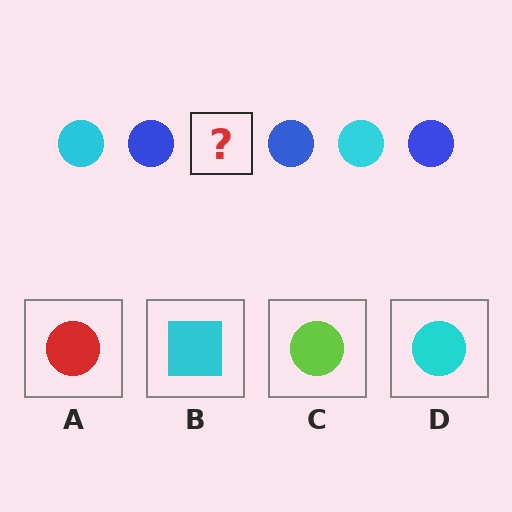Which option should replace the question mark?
Option D.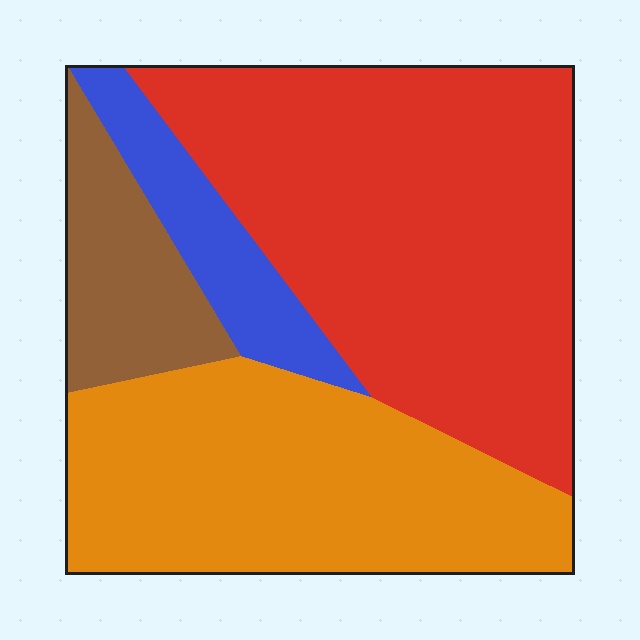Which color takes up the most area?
Red, at roughly 45%.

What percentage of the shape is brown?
Brown takes up less than a quarter of the shape.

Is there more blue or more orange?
Orange.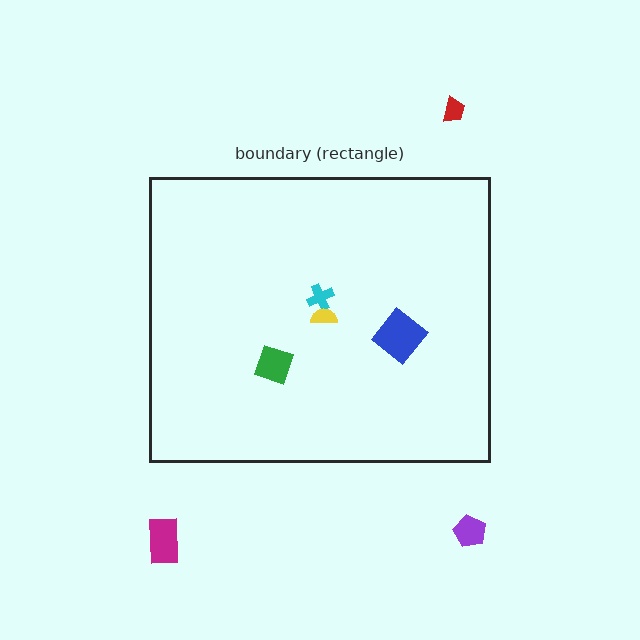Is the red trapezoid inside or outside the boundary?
Outside.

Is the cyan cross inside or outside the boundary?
Inside.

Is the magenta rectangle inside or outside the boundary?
Outside.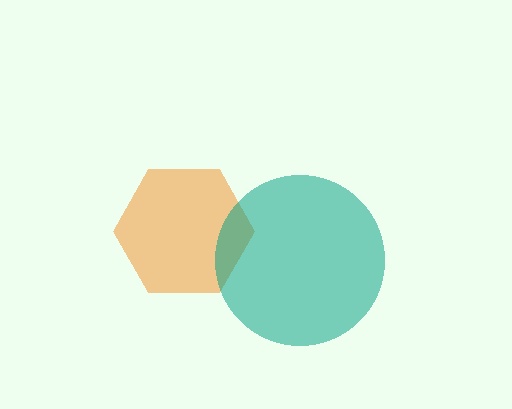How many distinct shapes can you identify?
There are 2 distinct shapes: an orange hexagon, a teal circle.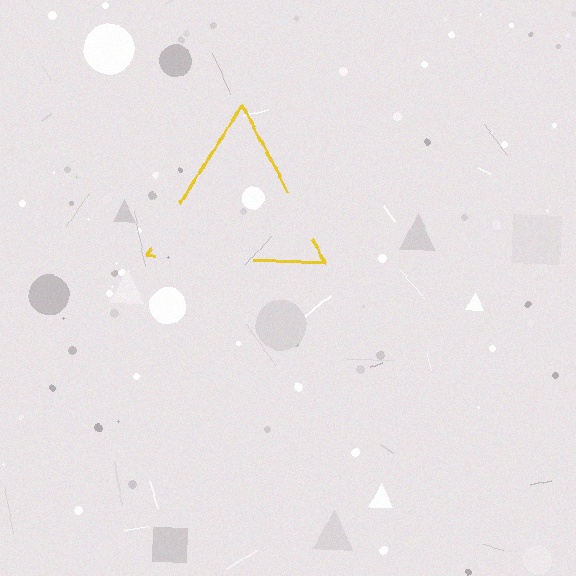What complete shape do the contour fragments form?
The contour fragments form a triangle.